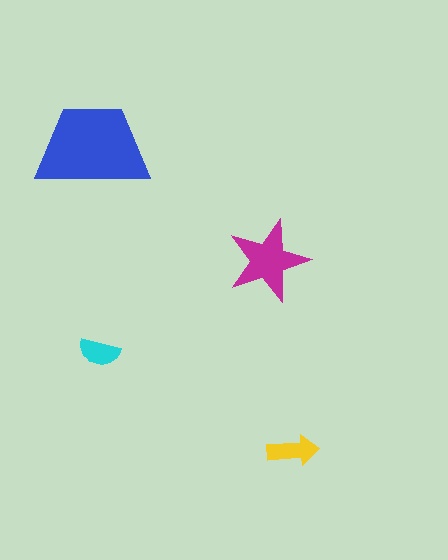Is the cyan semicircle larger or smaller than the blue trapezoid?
Smaller.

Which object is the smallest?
The cyan semicircle.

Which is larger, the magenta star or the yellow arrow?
The magenta star.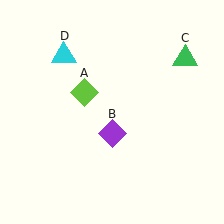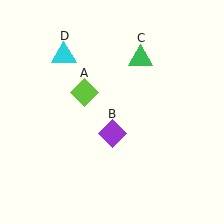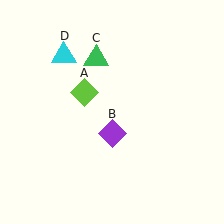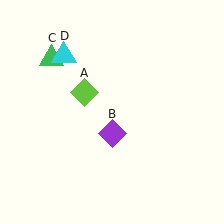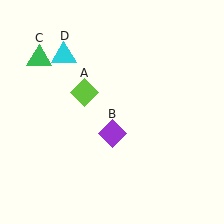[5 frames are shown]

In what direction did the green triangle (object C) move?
The green triangle (object C) moved left.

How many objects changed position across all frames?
1 object changed position: green triangle (object C).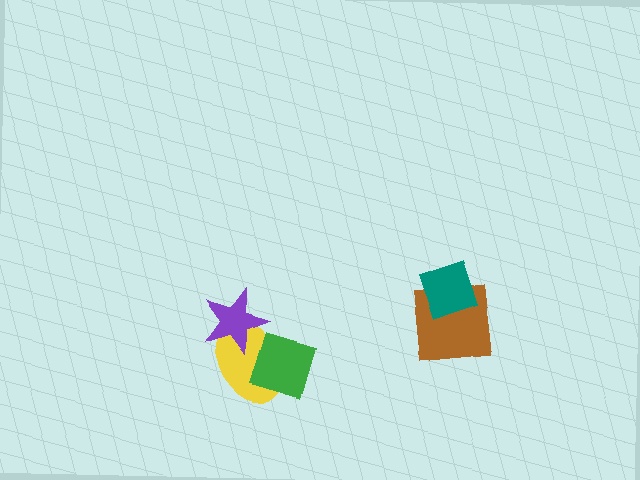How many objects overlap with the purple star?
1 object overlaps with the purple star.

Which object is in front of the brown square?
The teal diamond is in front of the brown square.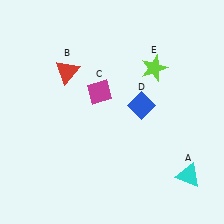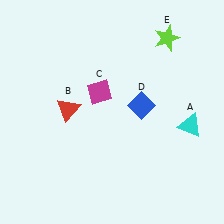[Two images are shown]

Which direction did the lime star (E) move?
The lime star (E) moved up.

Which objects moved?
The objects that moved are: the cyan triangle (A), the red triangle (B), the lime star (E).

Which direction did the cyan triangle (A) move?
The cyan triangle (A) moved up.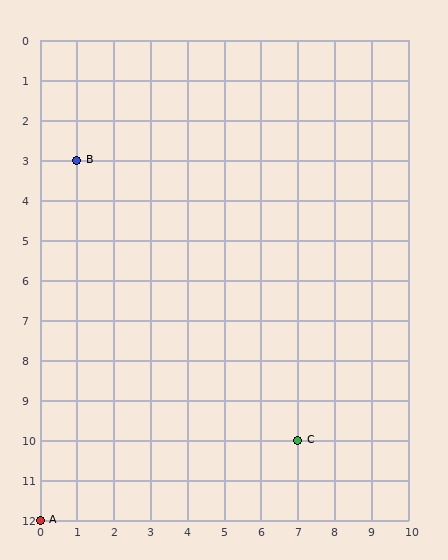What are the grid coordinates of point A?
Point A is at grid coordinates (0, 12).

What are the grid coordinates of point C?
Point C is at grid coordinates (7, 10).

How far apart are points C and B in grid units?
Points C and B are 6 columns and 7 rows apart (about 9.2 grid units diagonally).